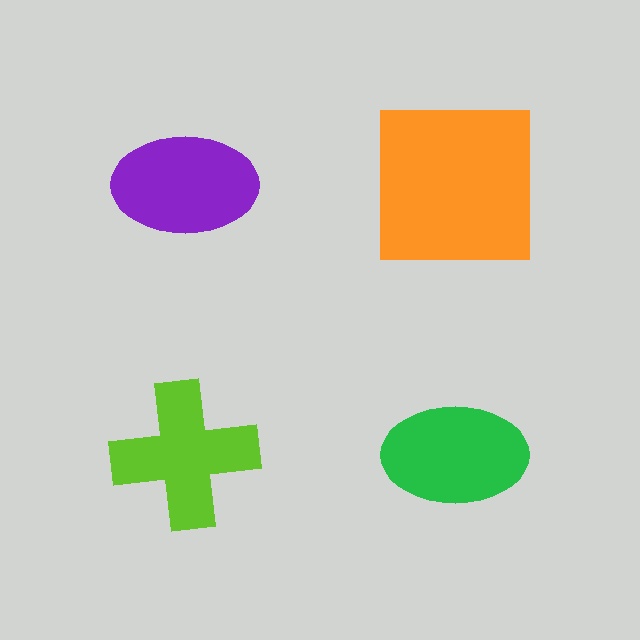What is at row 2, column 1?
A lime cross.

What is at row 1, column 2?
An orange square.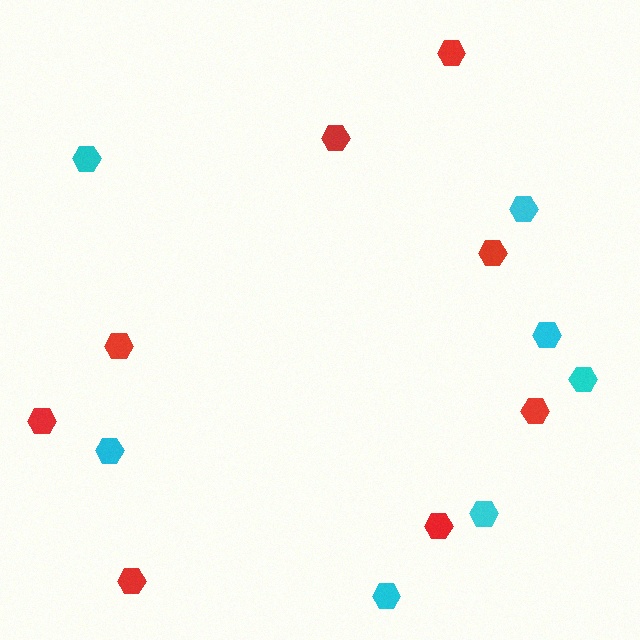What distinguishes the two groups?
There are 2 groups: one group of red hexagons (8) and one group of cyan hexagons (7).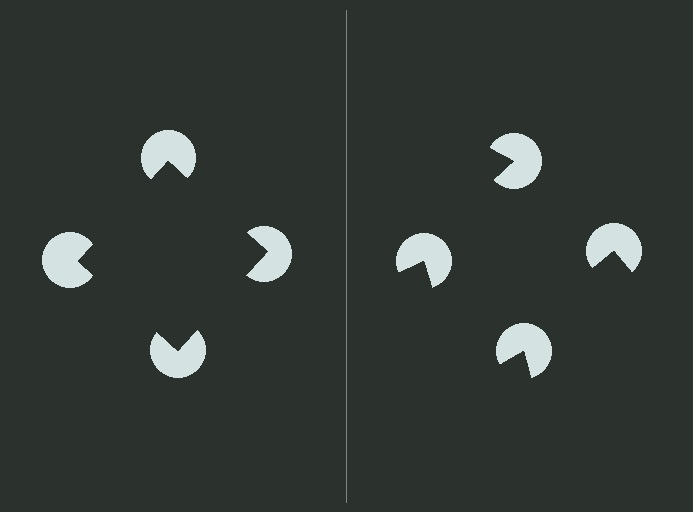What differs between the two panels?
The pac-man discs are positioned identically on both sides; only the wedge orientations differ. On the left they align to a square; on the right they are misaligned.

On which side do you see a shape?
An illusory square appears on the left side. On the right side the wedge cuts are rotated, so no coherent shape forms.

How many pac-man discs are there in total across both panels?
8 — 4 on each side.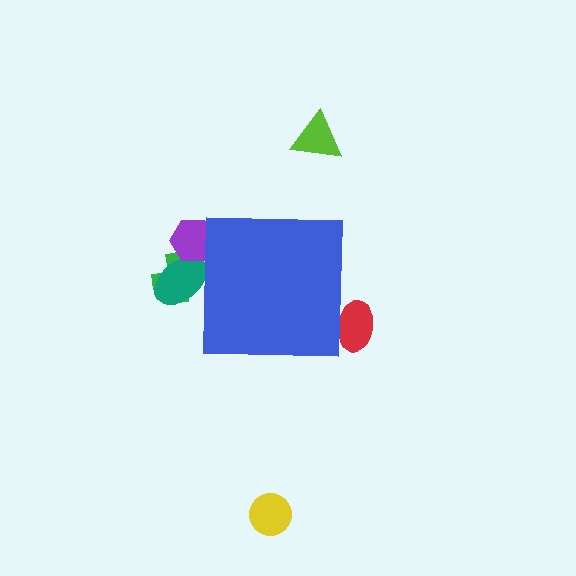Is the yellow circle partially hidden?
No, the yellow circle is fully visible.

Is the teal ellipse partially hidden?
Yes, the teal ellipse is partially hidden behind the blue square.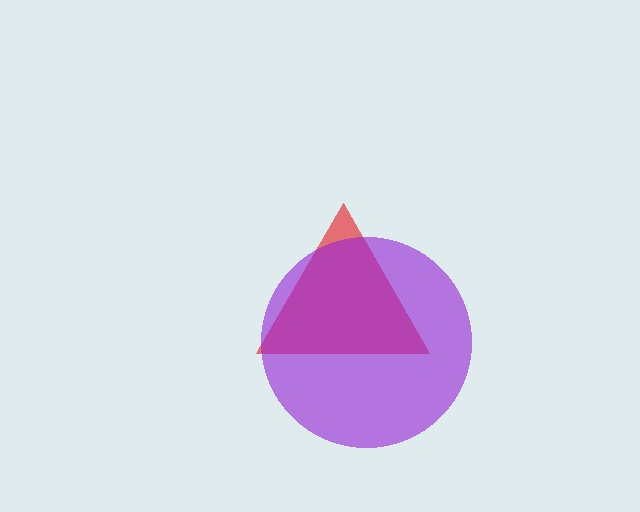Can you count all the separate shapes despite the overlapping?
Yes, there are 2 separate shapes.